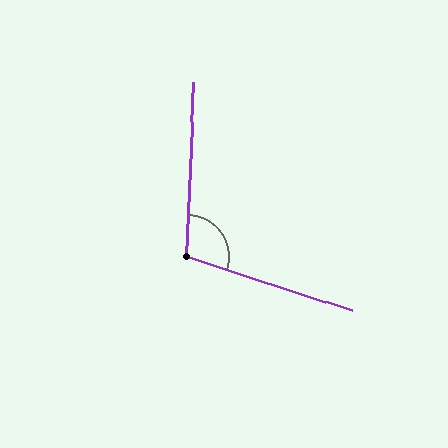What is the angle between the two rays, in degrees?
Approximately 106 degrees.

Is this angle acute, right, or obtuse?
It is obtuse.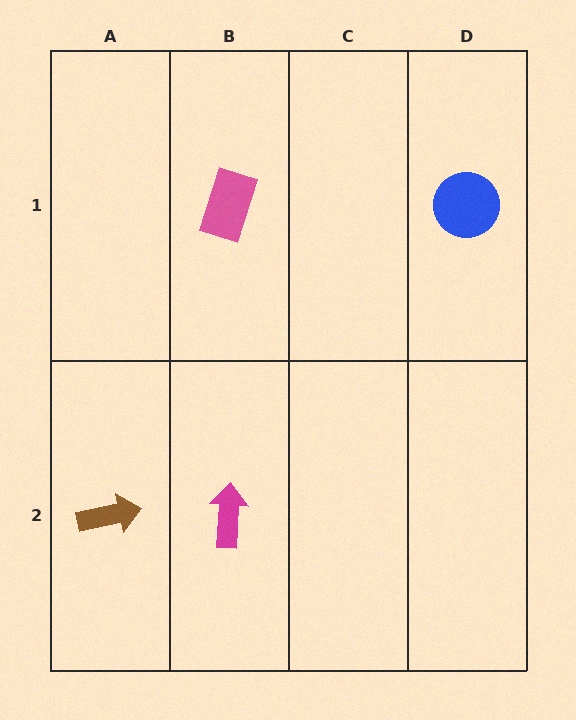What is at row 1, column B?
A pink rectangle.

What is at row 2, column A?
A brown arrow.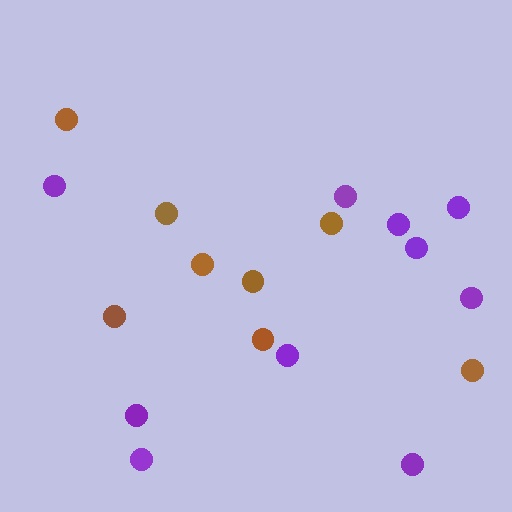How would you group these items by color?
There are 2 groups: one group of brown circles (8) and one group of purple circles (10).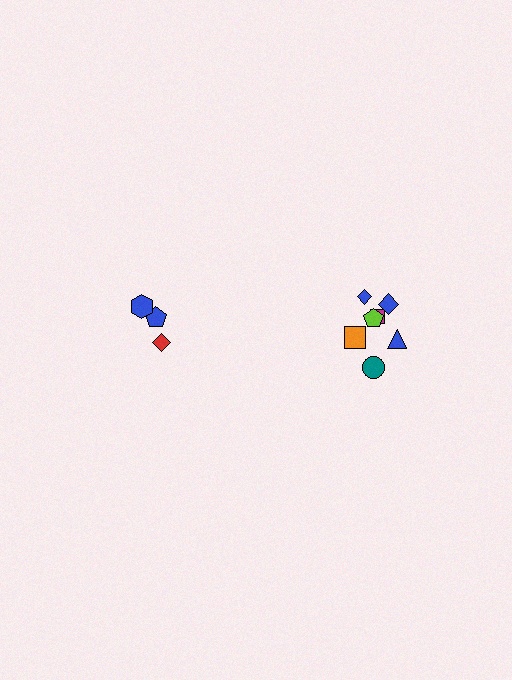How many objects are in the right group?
There are 7 objects.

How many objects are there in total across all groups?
There are 10 objects.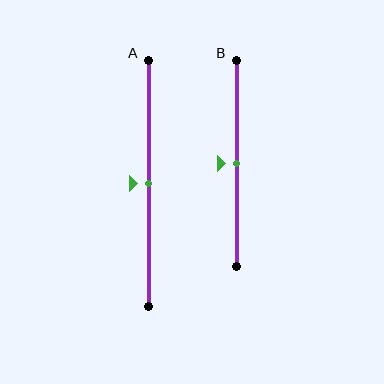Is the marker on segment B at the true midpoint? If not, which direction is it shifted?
Yes, the marker on segment B is at the true midpoint.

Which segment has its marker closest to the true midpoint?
Segment A has its marker closest to the true midpoint.